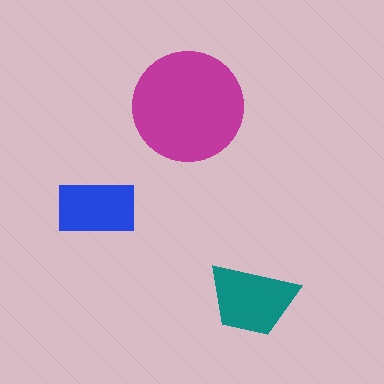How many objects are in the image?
There are 3 objects in the image.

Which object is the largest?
The magenta circle.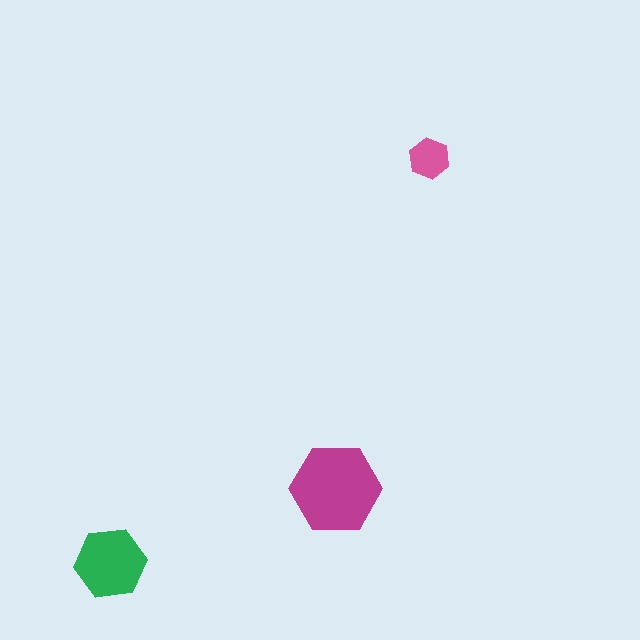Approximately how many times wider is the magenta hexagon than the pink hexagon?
About 2 times wider.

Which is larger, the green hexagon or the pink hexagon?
The green one.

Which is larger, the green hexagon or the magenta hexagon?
The magenta one.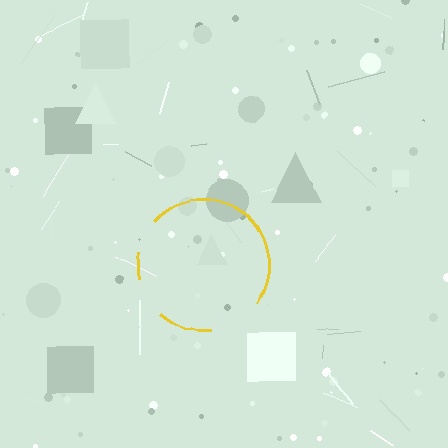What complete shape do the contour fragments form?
The contour fragments form a circle.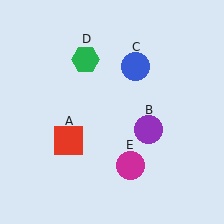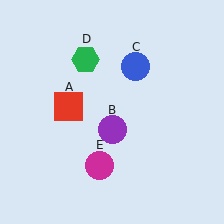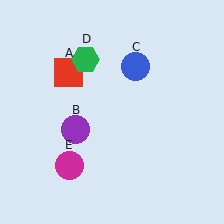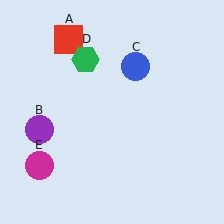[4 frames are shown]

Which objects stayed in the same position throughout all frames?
Blue circle (object C) and green hexagon (object D) remained stationary.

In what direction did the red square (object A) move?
The red square (object A) moved up.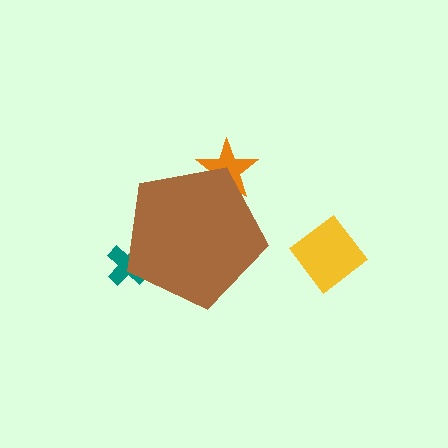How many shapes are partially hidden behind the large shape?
2 shapes are partially hidden.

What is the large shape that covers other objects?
A brown pentagon.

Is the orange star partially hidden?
Yes, the orange star is partially hidden behind the brown pentagon.